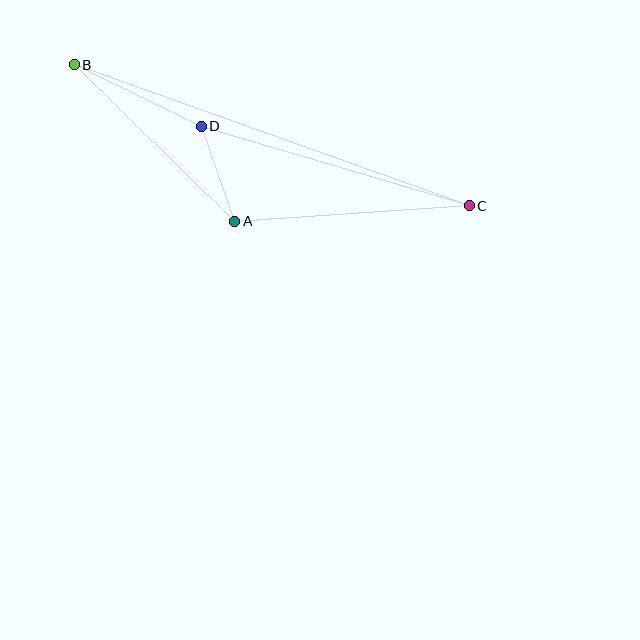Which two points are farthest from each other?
Points B and C are farthest from each other.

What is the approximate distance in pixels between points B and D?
The distance between B and D is approximately 141 pixels.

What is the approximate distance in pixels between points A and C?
The distance between A and C is approximately 235 pixels.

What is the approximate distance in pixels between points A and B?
The distance between A and B is approximately 224 pixels.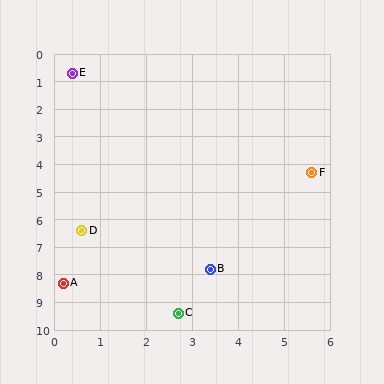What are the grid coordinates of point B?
Point B is at approximately (3.4, 7.8).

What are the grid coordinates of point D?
Point D is at approximately (0.6, 6.4).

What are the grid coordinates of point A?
Point A is at approximately (0.2, 8.3).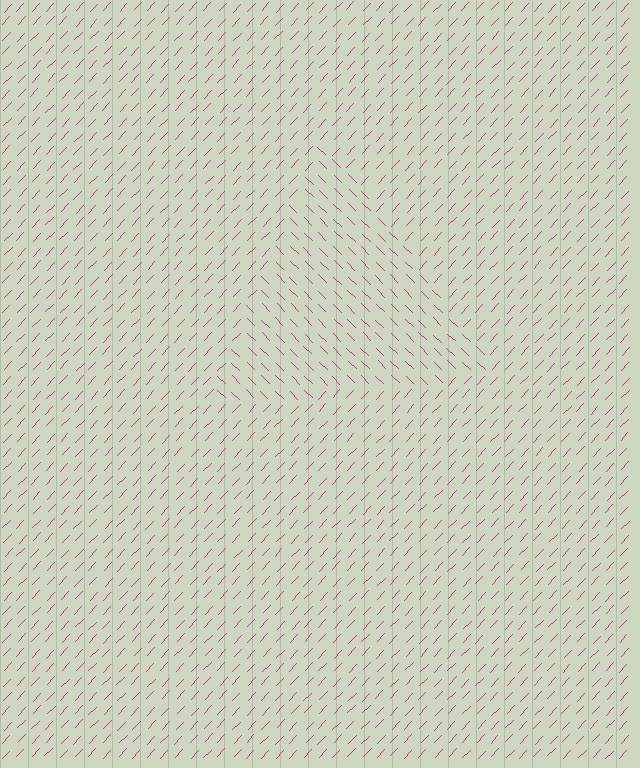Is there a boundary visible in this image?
Yes, there is a texture boundary formed by a change in line orientation.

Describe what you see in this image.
The image is filled with small magenta line segments. A triangle region in the image has lines oriented differently from the surrounding lines, creating a visible texture boundary.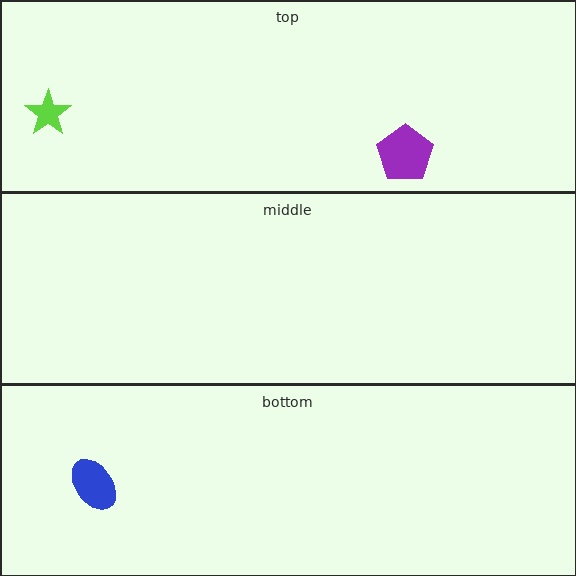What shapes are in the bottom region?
The blue ellipse.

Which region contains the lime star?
The top region.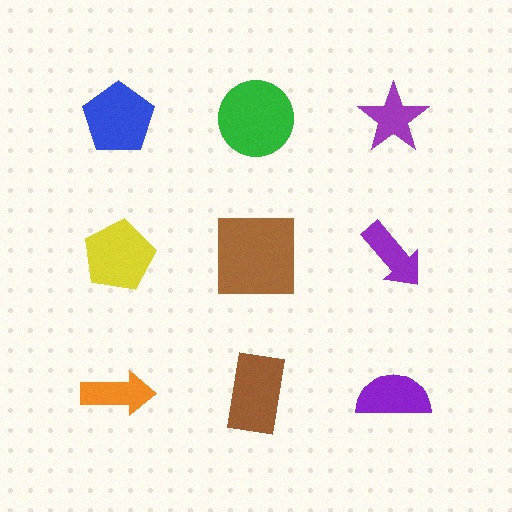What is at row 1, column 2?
A green circle.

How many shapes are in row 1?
3 shapes.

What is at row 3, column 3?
A purple semicircle.